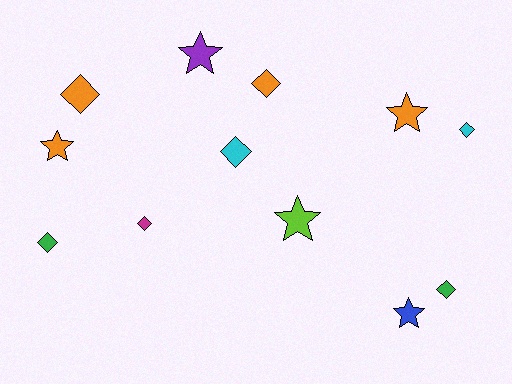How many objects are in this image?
There are 12 objects.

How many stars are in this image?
There are 5 stars.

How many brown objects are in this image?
There are no brown objects.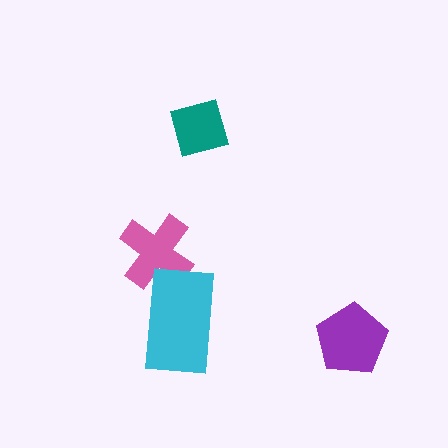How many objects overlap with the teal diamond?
0 objects overlap with the teal diamond.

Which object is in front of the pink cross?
The cyan rectangle is in front of the pink cross.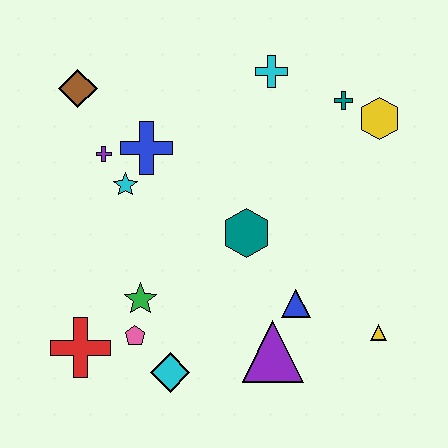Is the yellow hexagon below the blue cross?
No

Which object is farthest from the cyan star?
The yellow triangle is farthest from the cyan star.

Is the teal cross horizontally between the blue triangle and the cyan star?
No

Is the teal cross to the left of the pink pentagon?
No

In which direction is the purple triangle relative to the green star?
The purple triangle is to the right of the green star.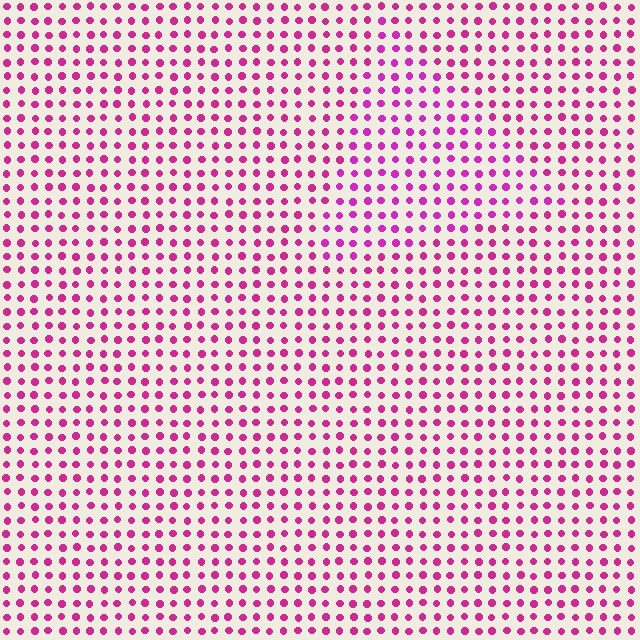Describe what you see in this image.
The image is filled with small magenta elements in a uniform arrangement. A triangle-shaped region is visible where the elements are tinted to a slightly different hue, forming a subtle color boundary.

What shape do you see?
I see a triangle.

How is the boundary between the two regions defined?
The boundary is defined purely by a slight shift in hue (about 16 degrees). Spacing, size, and orientation are identical on both sides.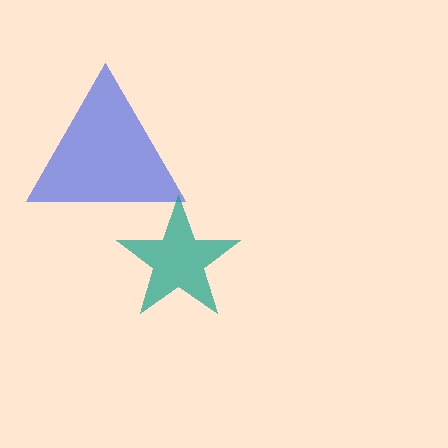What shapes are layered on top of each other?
The layered shapes are: a blue triangle, a teal star.